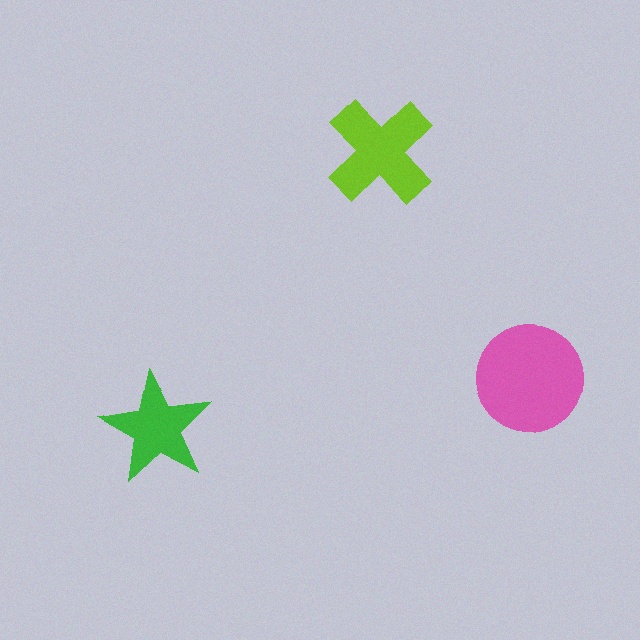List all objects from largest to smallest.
The pink circle, the lime cross, the green star.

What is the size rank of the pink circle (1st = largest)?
1st.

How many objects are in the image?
There are 3 objects in the image.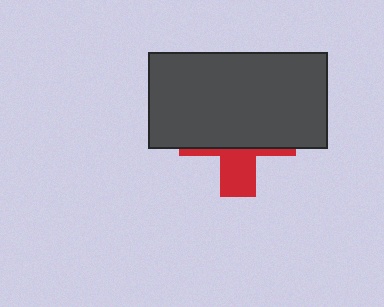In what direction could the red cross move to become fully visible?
The red cross could move down. That would shift it out from behind the dark gray rectangle entirely.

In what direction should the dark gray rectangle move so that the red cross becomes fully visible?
The dark gray rectangle should move up. That is the shortest direction to clear the overlap and leave the red cross fully visible.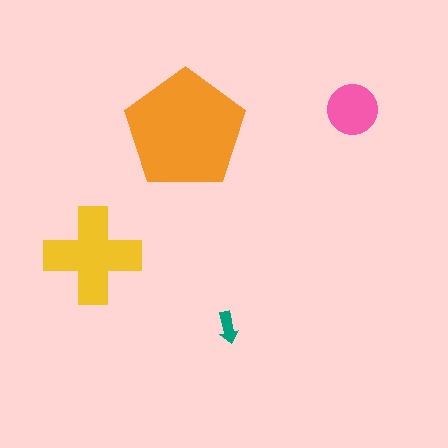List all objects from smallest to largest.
The teal arrow, the pink circle, the yellow cross, the orange pentagon.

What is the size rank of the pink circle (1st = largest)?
3rd.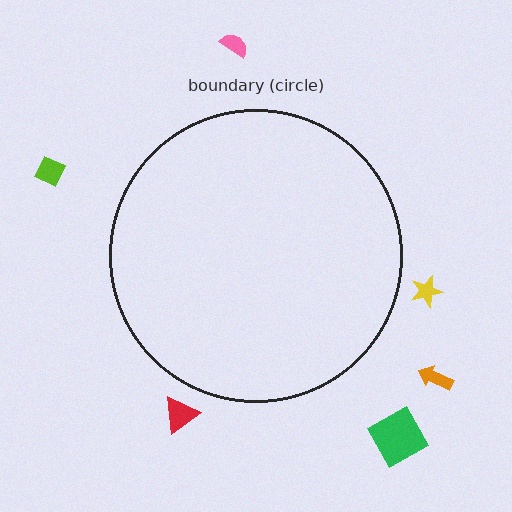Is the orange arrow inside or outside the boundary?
Outside.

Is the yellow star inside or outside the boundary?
Outside.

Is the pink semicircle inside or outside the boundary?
Outside.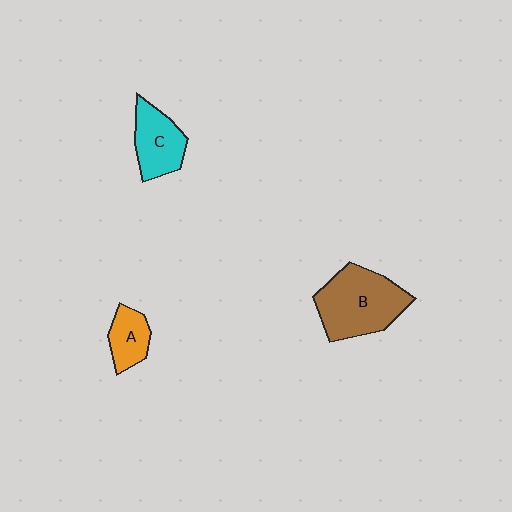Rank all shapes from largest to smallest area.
From largest to smallest: B (brown), C (cyan), A (orange).